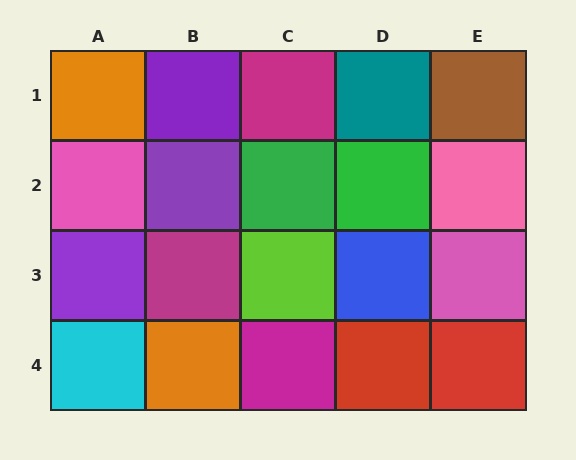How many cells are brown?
1 cell is brown.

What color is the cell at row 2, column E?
Pink.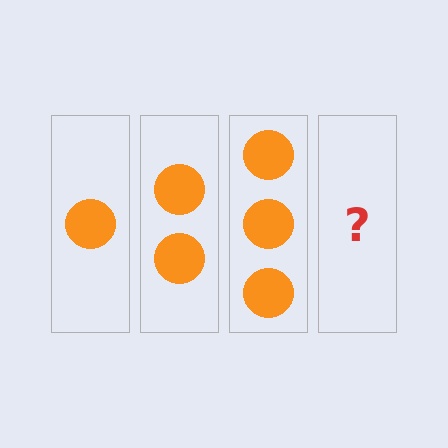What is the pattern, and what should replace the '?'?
The pattern is that each step adds one more circle. The '?' should be 4 circles.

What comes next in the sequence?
The next element should be 4 circles.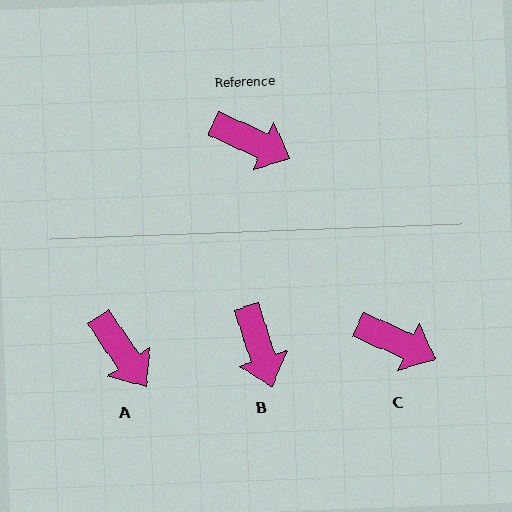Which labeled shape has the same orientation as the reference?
C.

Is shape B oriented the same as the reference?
No, it is off by about 47 degrees.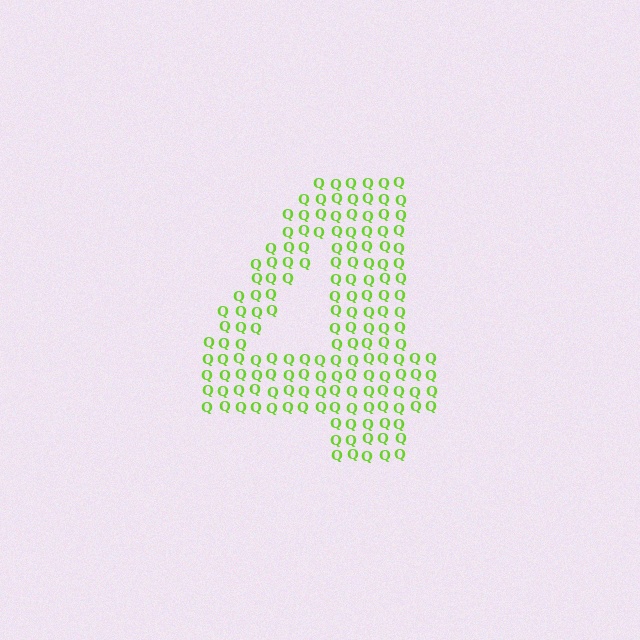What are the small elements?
The small elements are letter Q's.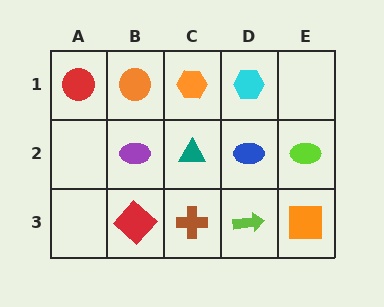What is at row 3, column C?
A brown cross.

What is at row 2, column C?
A teal triangle.